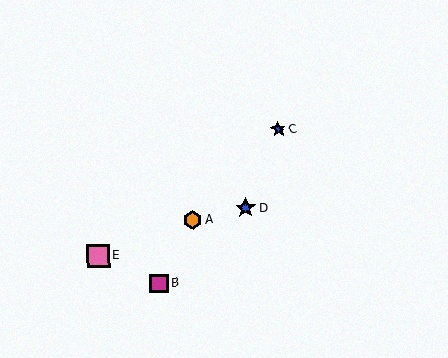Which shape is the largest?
The pink square (labeled E) is the largest.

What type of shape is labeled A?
Shape A is an orange hexagon.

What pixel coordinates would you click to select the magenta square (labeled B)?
Click at (159, 283) to select the magenta square B.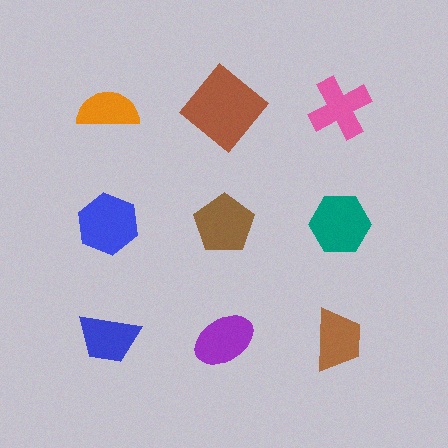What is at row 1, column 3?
A pink cross.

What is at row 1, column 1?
An orange semicircle.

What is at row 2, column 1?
A blue hexagon.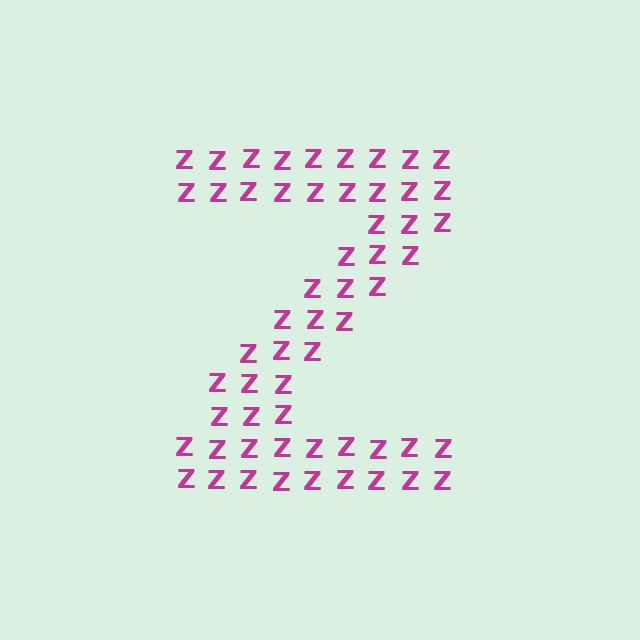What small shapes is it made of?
It is made of small letter Z's.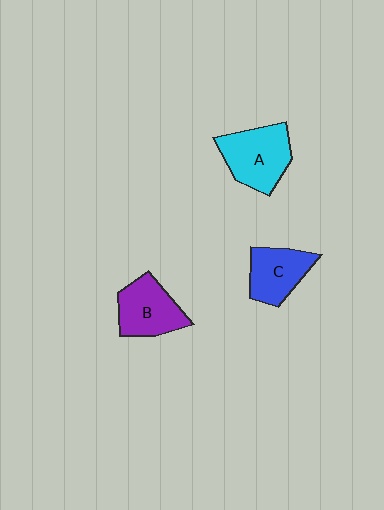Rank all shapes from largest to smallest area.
From largest to smallest: A (cyan), B (purple), C (blue).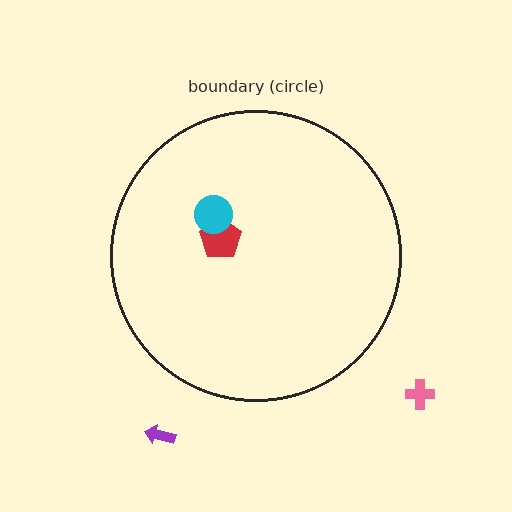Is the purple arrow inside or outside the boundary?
Outside.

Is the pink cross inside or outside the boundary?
Outside.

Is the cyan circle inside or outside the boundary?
Inside.